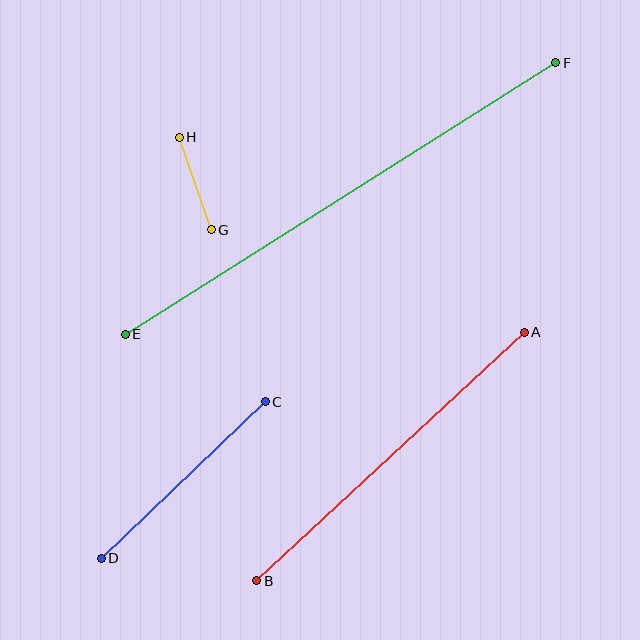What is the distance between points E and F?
The distance is approximately 509 pixels.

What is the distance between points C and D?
The distance is approximately 226 pixels.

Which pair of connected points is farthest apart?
Points E and F are farthest apart.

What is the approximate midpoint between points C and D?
The midpoint is at approximately (183, 480) pixels.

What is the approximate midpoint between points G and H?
The midpoint is at approximately (195, 184) pixels.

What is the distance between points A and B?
The distance is approximately 365 pixels.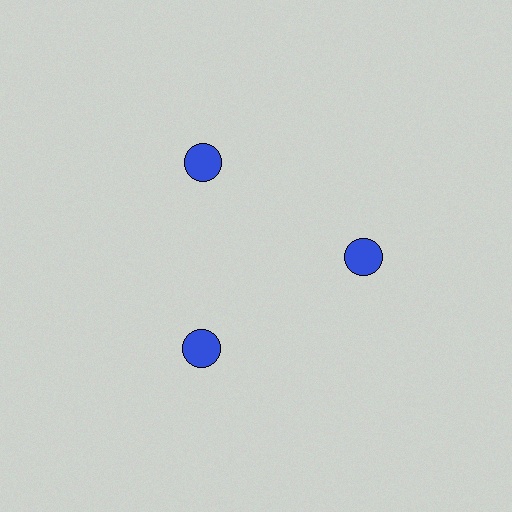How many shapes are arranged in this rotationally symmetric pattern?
There are 3 shapes, arranged in 3 groups of 1.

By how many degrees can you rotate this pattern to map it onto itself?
The pattern maps onto itself every 120 degrees of rotation.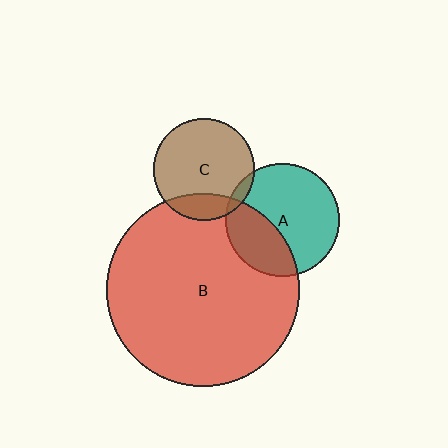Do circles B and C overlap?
Yes.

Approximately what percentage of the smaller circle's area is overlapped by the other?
Approximately 20%.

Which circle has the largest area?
Circle B (red).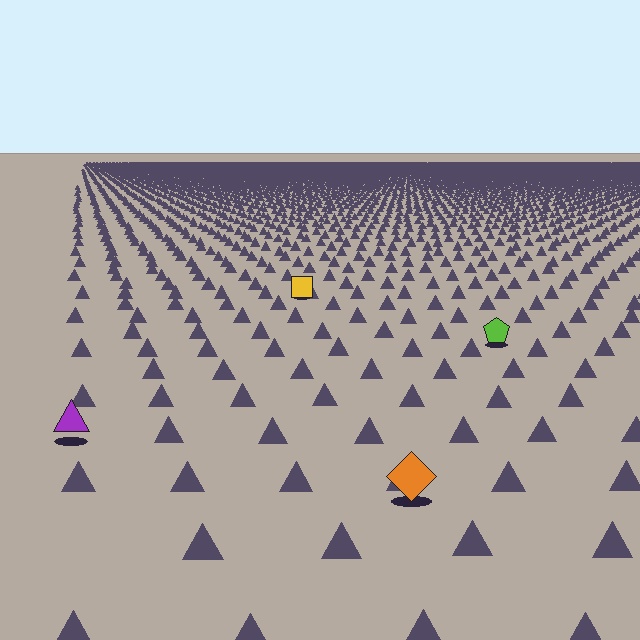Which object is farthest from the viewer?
The yellow square is farthest from the viewer. It appears smaller and the ground texture around it is denser.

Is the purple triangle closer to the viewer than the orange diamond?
No. The orange diamond is closer — you can tell from the texture gradient: the ground texture is coarser near it.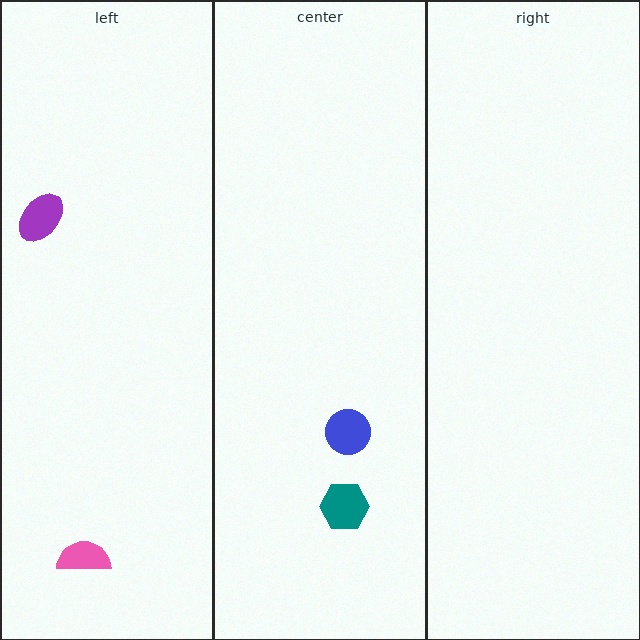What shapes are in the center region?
The blue circle, the teal hexagon.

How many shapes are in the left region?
2.